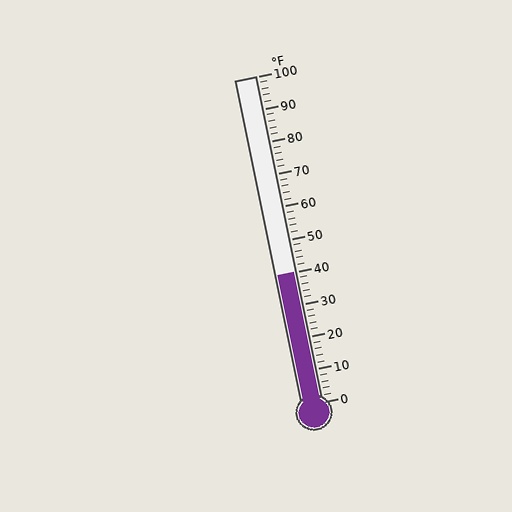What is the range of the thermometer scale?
The thermometer scale ranges from 0°F to 100°F.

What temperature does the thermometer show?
The thermometer shows approximately 40°F.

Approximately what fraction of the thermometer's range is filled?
The thermometer is filled to approximately 40% of its range.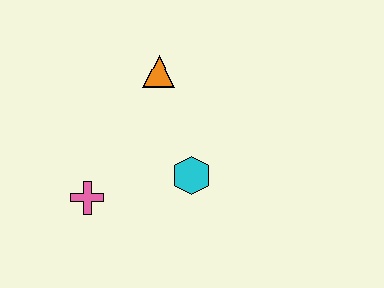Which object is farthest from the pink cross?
The orange triangle is farthest from the pink cross.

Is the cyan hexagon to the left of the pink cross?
No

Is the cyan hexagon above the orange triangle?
No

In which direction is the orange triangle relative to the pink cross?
The orange triangle is above the pink cross.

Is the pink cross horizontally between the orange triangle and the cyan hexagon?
No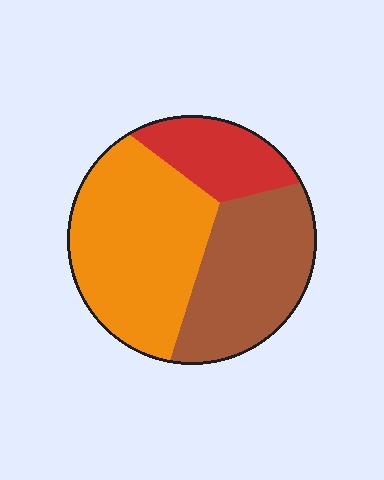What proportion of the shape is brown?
Brown takes up between a third and a half of the shape.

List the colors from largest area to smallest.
From largest to smallest: orange, brown, red.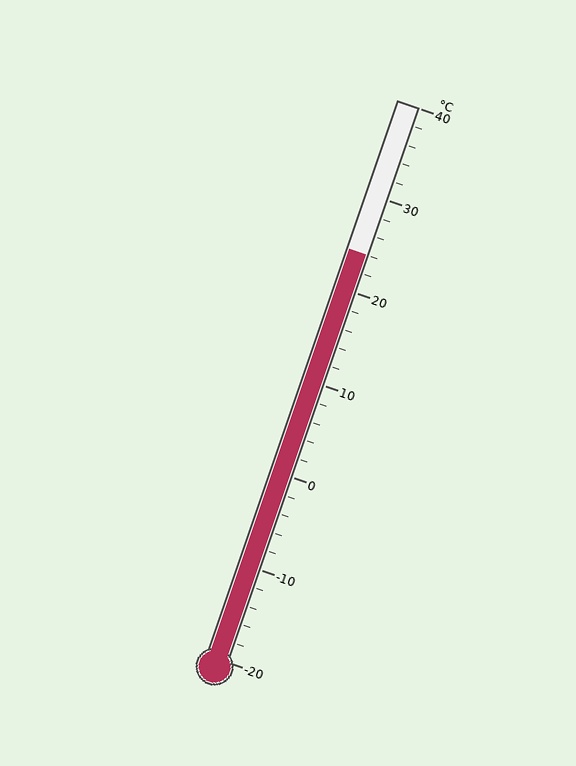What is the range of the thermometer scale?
The thermometer scale ranges from -20°C to 40°C.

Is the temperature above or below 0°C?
The temperature is above 0°C.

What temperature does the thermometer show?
The thermometer shows approximately 24°C.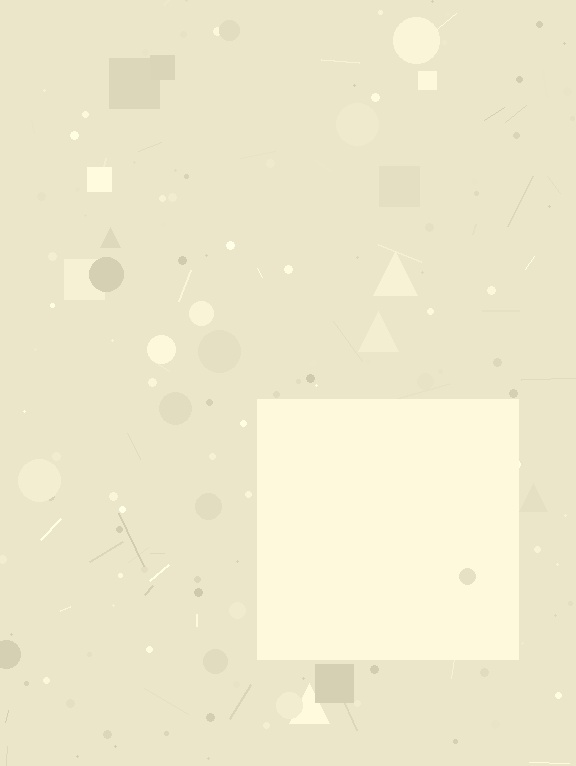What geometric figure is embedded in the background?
A square is embedded in the background.